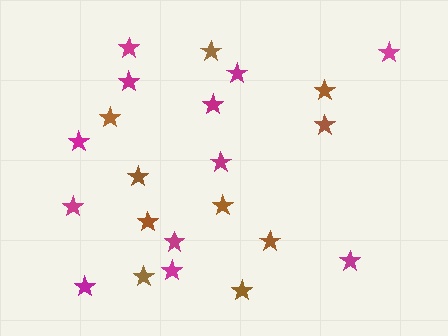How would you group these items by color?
There are 2 groups: one group of brown stars (10) and one group of magenta stars (12).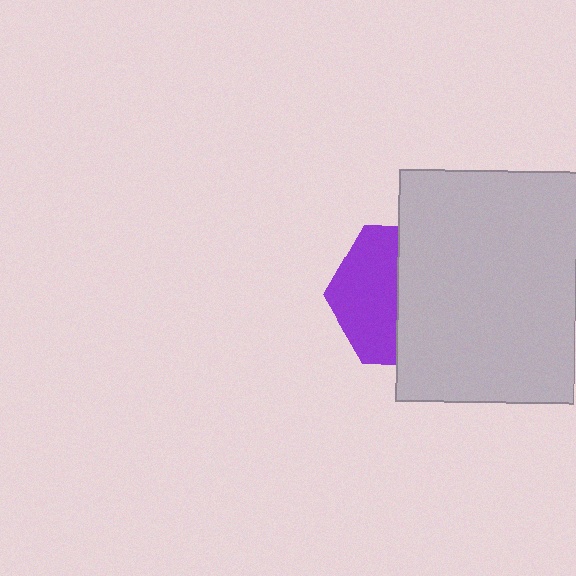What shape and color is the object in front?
The object in front is a light gray rectangle.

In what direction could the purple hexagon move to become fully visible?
The purple hexagon could move left. That would shift it out from behind the light gray rectangle entirely.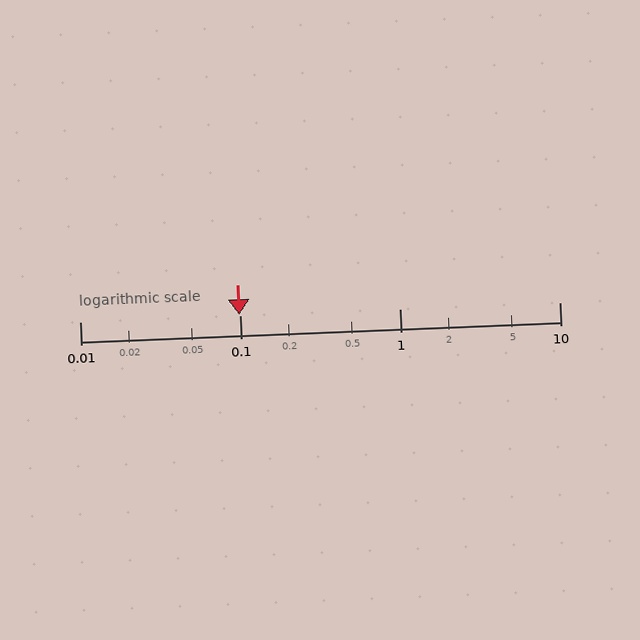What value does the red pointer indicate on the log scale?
The pointer indicates approximately 0.099.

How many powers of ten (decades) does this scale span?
The scale spans 3 decades, from 0.01 to 10.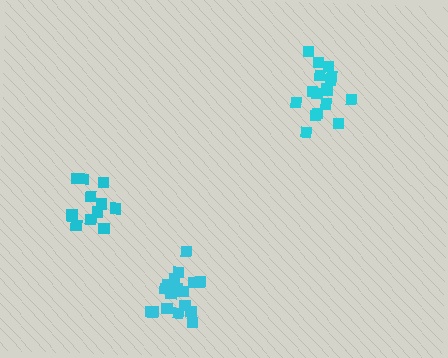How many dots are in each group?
Group 1: 17 dots, Group 2: 17 dots, Group 3: 13 dots (47 total).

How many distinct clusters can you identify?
There are 3 distinct clusters.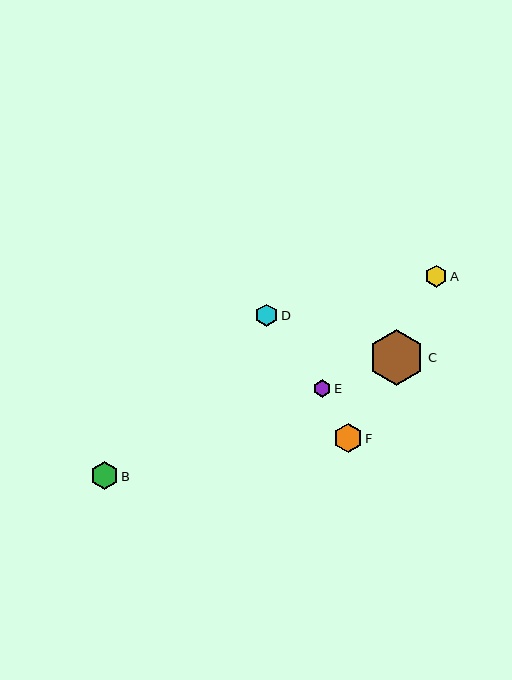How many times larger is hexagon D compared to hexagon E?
Hexagon D is approximately 1.3 times the size of hexagon E.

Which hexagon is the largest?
Hexagon C is the largest with a size of approximately 56 pixels.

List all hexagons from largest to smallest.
From largest to smallest: C, F, B, A, D, E.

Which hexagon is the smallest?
Hexagon E is the smallest with a size of approximately 17 pixels.